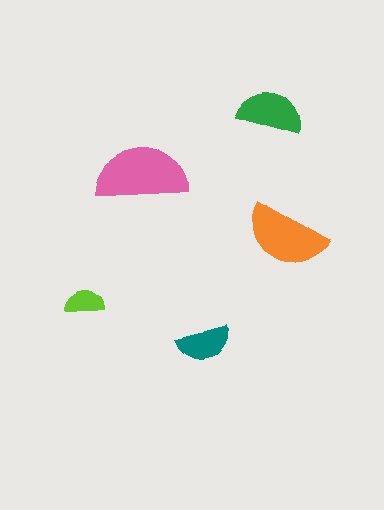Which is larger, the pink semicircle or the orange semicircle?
The pink one.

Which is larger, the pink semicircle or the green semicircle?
The pink one.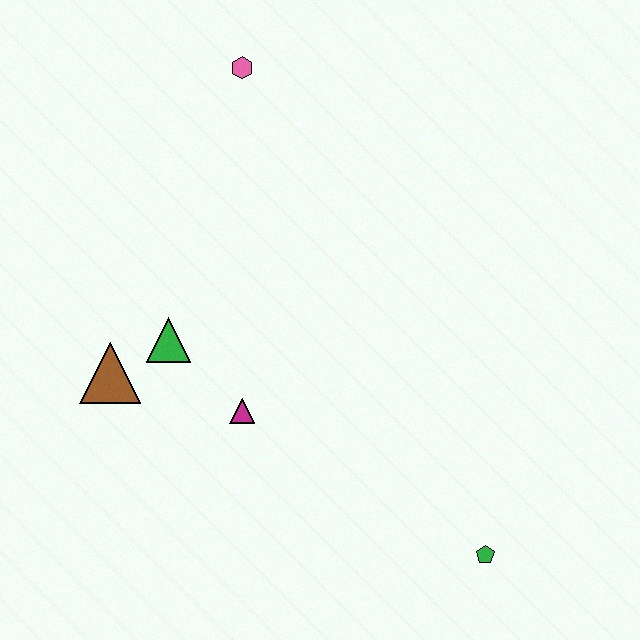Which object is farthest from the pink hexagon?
The green pentagon is farthest from the pink hexagon.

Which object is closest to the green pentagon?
The magenta triangle is closest to the green pentagon.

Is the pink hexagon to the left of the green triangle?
No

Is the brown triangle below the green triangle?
Yes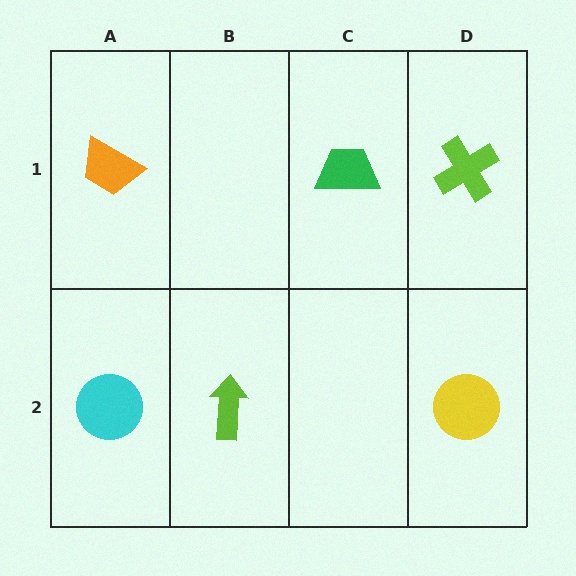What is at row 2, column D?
A yellow circle.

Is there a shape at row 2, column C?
No, that cell is empty.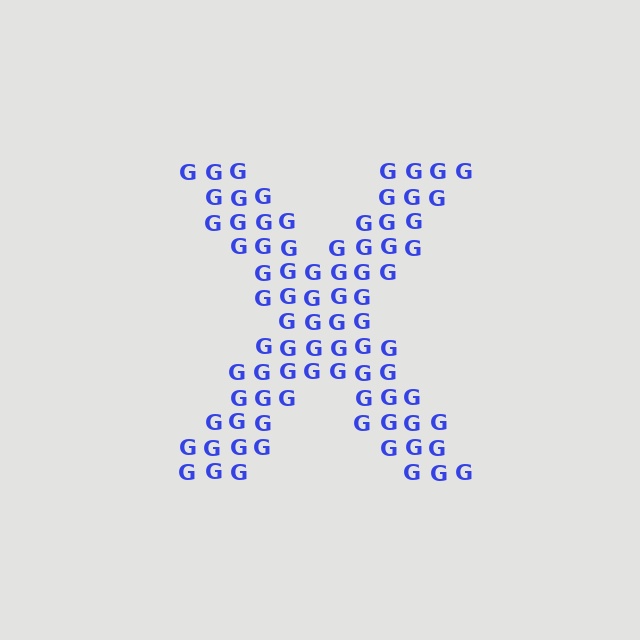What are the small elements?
The small elements are letter G's.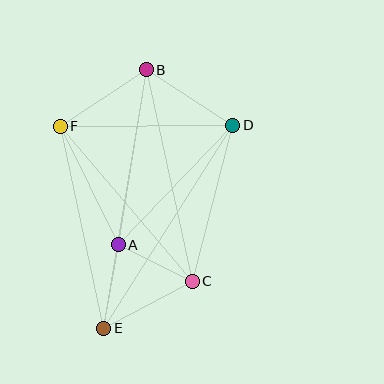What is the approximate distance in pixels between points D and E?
The distance between D and E is approximately 241 pixels.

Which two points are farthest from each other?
Points B and E are farthest from each other.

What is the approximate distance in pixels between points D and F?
The distance between D and F is approximately 172 pixels.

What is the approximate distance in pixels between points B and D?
The distance between B and D is approximately 103 pixels.